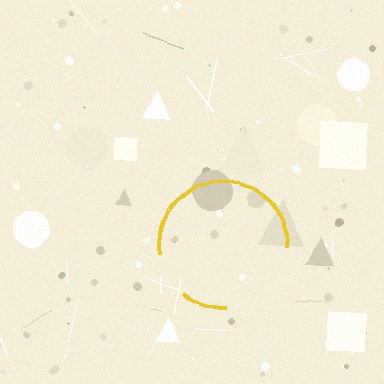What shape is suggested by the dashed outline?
The dashed outline suggests a circle.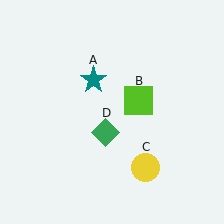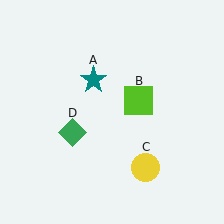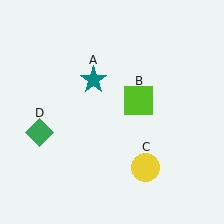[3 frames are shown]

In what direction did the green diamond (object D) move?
The green diamond (object D) moved left.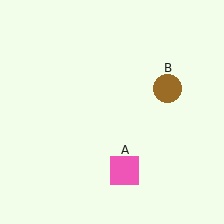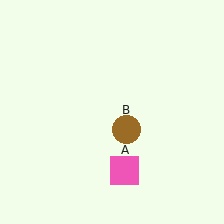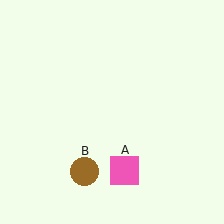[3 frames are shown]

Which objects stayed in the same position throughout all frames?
Pink square (object A) remained stationary.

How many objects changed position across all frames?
1 object changed position: brown circle (object B).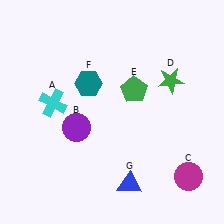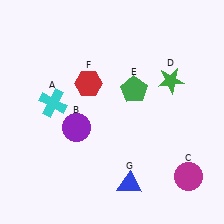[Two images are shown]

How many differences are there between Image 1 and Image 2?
There is 1 difference between the two images.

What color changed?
The hexagon (F) changed from teal in Image 1 to red in Image 2.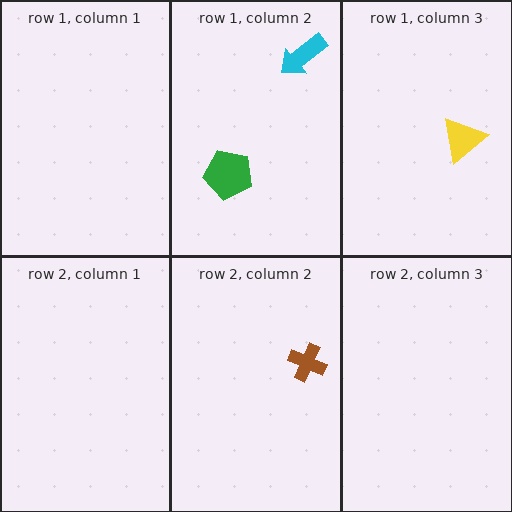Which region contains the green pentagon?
The row 1, column 2 region.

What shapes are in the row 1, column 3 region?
The yellow triangle.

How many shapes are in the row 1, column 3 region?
1.